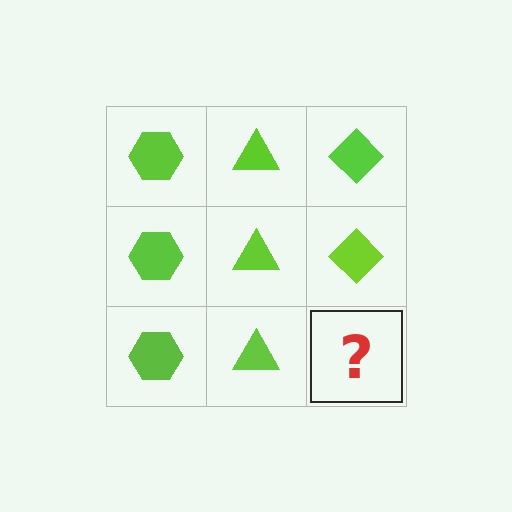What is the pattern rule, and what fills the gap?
The rule is that each column has a consistent shape. The gap should be filled with a lime diamond.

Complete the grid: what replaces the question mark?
The question mark should be replaced with a lime diamond.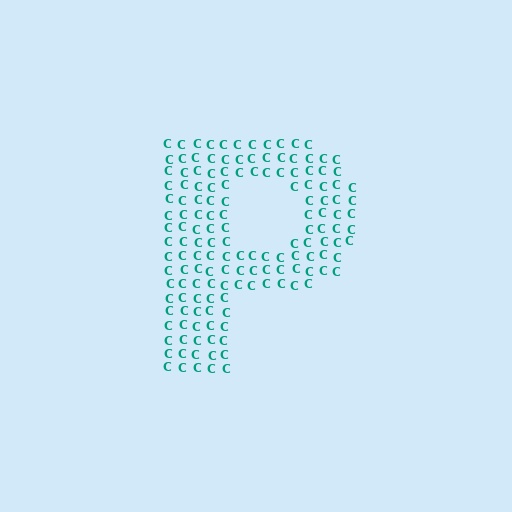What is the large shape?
The large shape is the letter P.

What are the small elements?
The small elements are letter C's.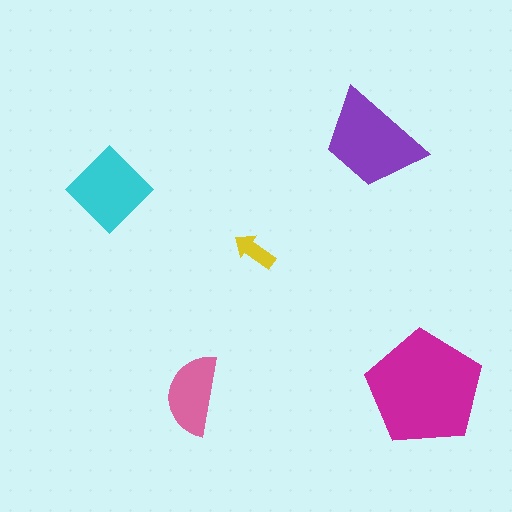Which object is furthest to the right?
The magenta pentagon is rightmost.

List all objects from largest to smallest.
The magenta pentagon, the purple trapezoid, the cyan diamond, the pink semicircle, the yellow arrow.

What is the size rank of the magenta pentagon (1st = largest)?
1st.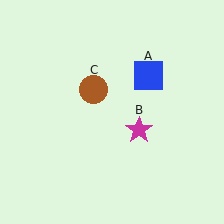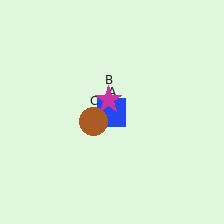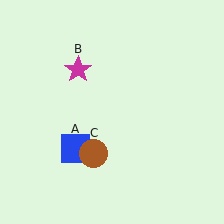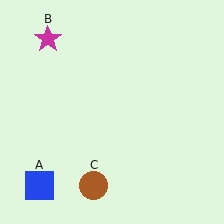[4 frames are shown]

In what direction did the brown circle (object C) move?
The brown circle (object C) moved down.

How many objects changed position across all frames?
3 objects changed position: blue square (object A), magenta star (object B), brown circle (object C).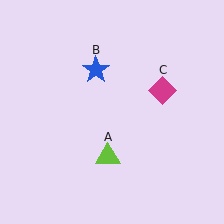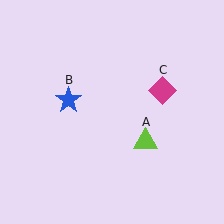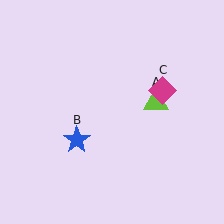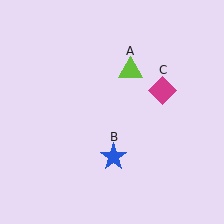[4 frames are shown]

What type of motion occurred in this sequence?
The lime triangle (object A), blue star (object B) rotated counterclockwise around the center of the scene.